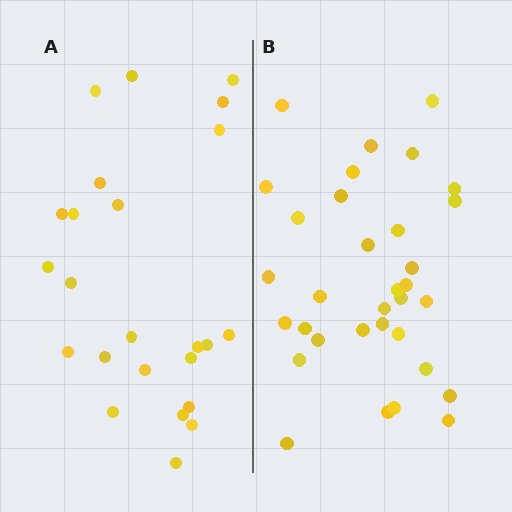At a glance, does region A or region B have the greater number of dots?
Region B (the right region) has more dots.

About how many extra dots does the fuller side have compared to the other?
Region B has roughly 8 or so more dots than region A.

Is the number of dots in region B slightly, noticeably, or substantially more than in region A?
Region B has noticeably more, but not dramatically so. The ratio is roughly 1.4 to 1.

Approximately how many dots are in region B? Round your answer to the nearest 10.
About 30 dots. (The exact count is 33, which rounds to 30.)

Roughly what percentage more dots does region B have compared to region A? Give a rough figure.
About 40% more.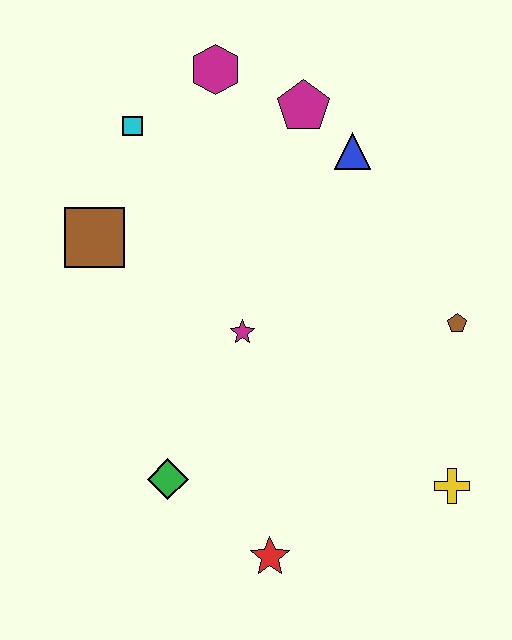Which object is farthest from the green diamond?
The magenta hexagon is farthest from the green diamond.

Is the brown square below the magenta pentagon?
Yes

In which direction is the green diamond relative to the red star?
The green diamond is to the left of the red star.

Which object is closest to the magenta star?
The green diamond is closest to the magenta star.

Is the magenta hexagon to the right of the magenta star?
No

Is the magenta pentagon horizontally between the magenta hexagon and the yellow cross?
Yes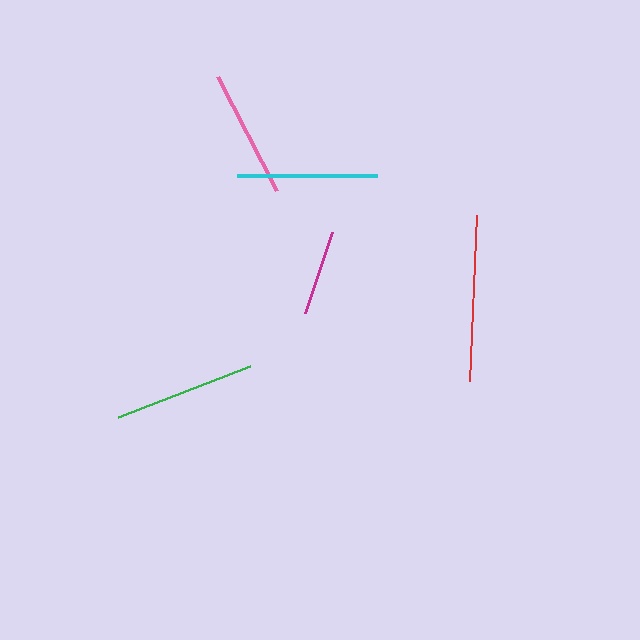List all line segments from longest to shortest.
From longest to shortest: red, green, cyan, pink, magenta.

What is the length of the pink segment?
The pink segment is approximately 128 pixels long.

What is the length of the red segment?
The red segment is approximately 166 pixels long.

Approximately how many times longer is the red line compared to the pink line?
The red line is approximately 1.3 times the length of the pink line.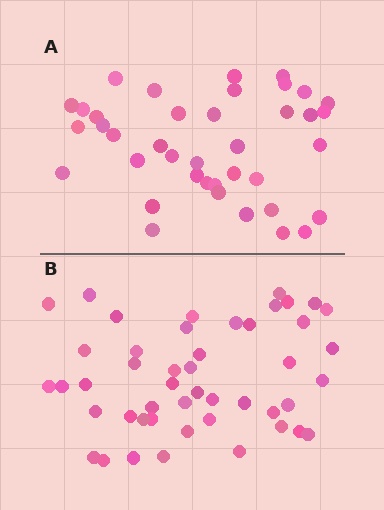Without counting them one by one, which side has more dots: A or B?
Region B (the bottom region) has more dots.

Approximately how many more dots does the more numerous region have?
Region B has roughly 8 or so more dots than region A.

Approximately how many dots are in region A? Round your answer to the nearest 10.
About 40 dots. (The exact count is 39, which rounds to 40.)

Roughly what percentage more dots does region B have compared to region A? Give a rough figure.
About 20% more.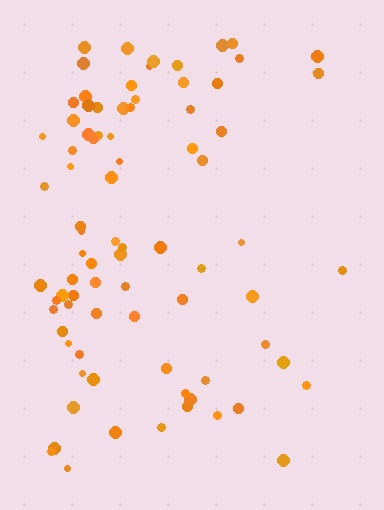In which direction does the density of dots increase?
From right to left, with the left side densest.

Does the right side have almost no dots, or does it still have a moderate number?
Still a moderate number, just noticeably fewer than the left.